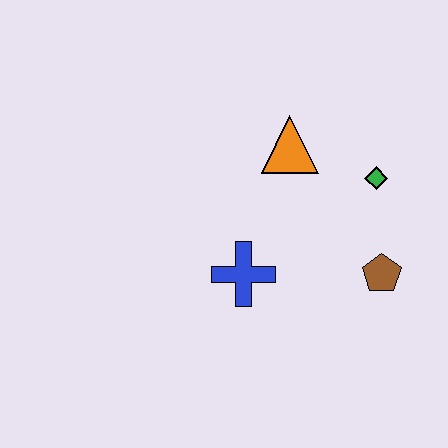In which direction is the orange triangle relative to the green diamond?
The orange triangle is to the left of the green diamond.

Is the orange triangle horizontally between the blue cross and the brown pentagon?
Yes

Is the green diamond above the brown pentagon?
Yes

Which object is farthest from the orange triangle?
The brown pentagon is farthest from the orange triangle.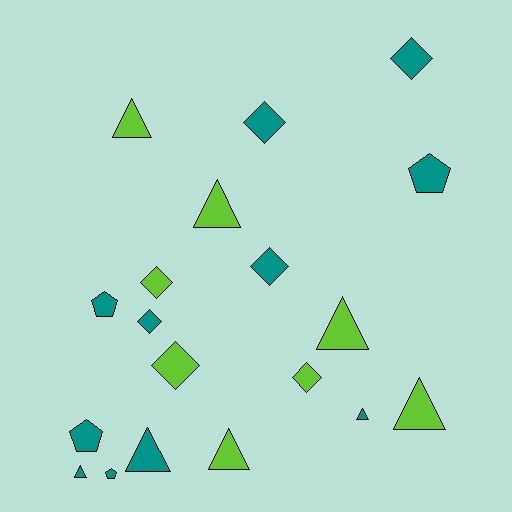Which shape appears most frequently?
Triangle, with 8 objects.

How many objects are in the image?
There are 19 objects.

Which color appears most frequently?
Teal, with 11 objects.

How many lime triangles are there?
There are 5 lime triangles.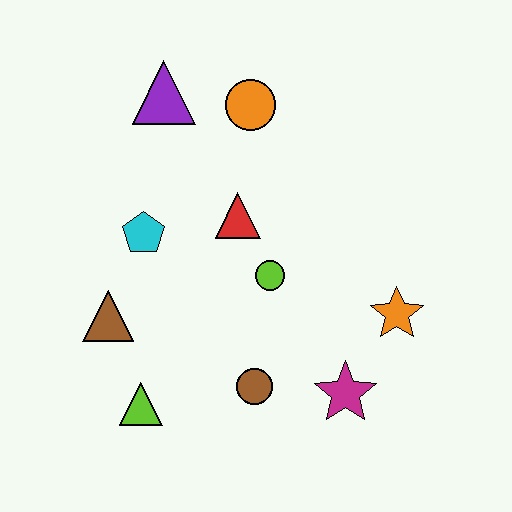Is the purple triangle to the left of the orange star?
Yes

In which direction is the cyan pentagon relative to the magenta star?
The cyan pentagon is to the left of the magenta star.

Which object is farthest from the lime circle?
The purple triangle is farthest from the lime circle.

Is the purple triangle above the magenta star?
Yes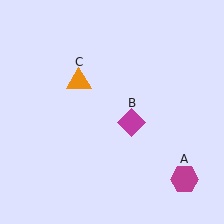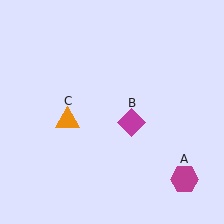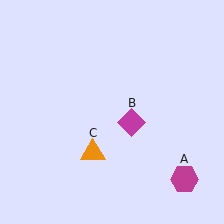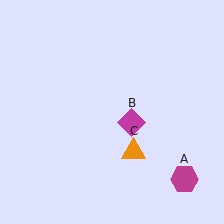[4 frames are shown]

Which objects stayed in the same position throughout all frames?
Magenta hexagon (object A) and magenta diamond (object B) remained stationary.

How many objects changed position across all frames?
1 object changed position: orange triangle (object C).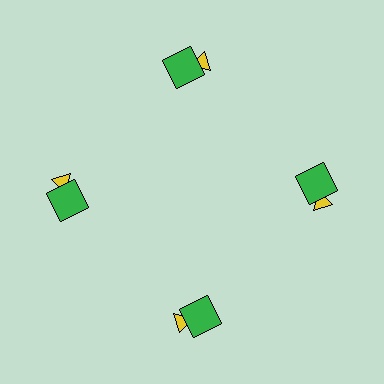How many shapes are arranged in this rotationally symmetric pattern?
There are 8 shapes, arranged in 4 groups of 2.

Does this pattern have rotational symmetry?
Yes, this pattern has 4-fold rotational symmetry. It looks the same after rotating 90 degrees around the center.